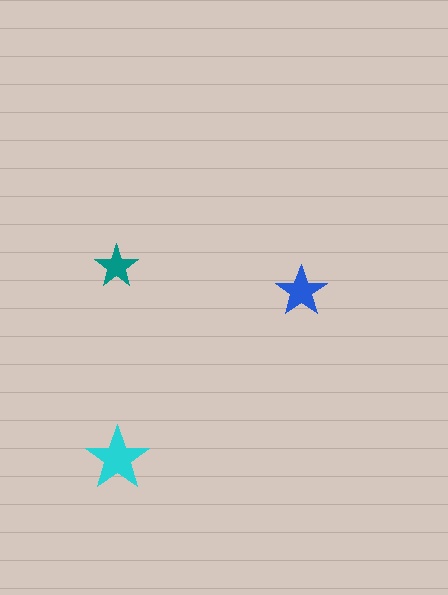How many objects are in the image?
There are 3 objects in the image.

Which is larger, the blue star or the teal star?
The blue one.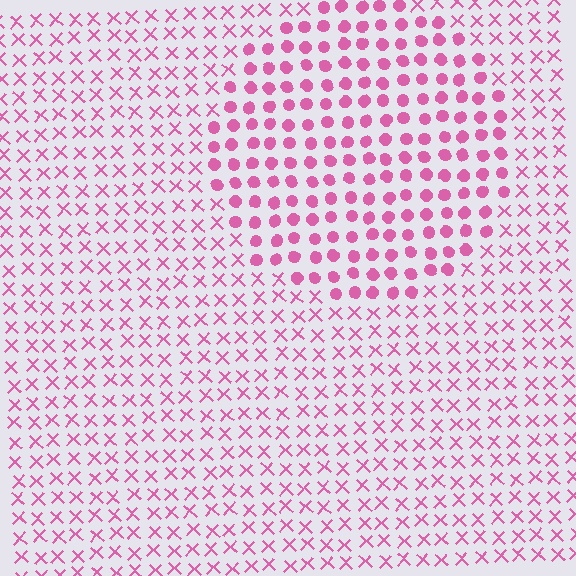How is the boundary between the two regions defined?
The boundary is defined by a change in element shape: circles inside vs. X marks outside. All elements share the same color and spacing.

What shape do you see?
I see a circle.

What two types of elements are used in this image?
The image uses circles inside the circle region and X marks outside it.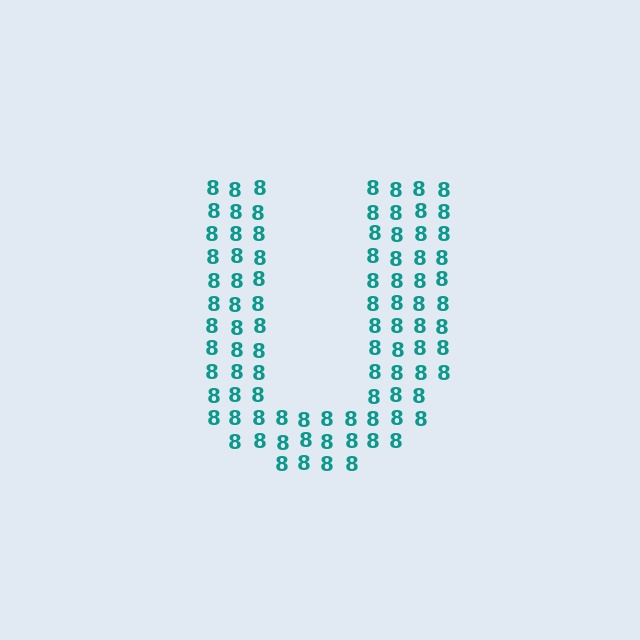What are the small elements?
The small elements are digit 8's.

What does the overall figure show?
The overall figure shows the letter U.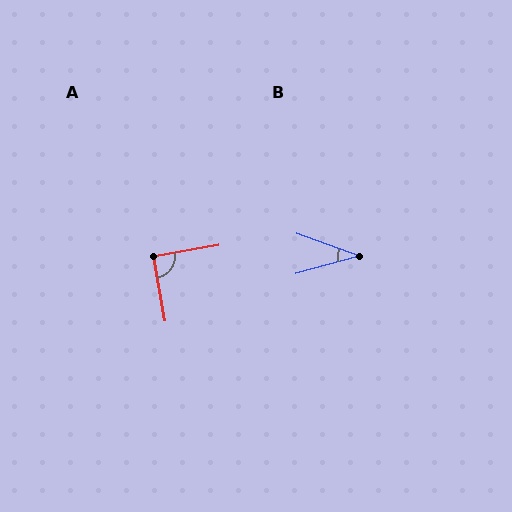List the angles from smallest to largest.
B (35°), A (89°).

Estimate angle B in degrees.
Approximately 35 degrees.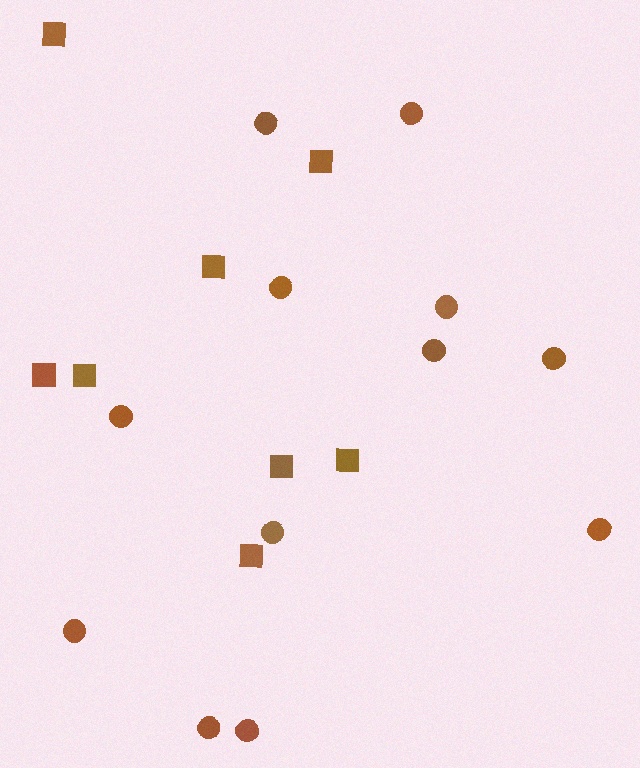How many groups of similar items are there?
There are 2 groups: one group of squares (8) and one group of circles (12).